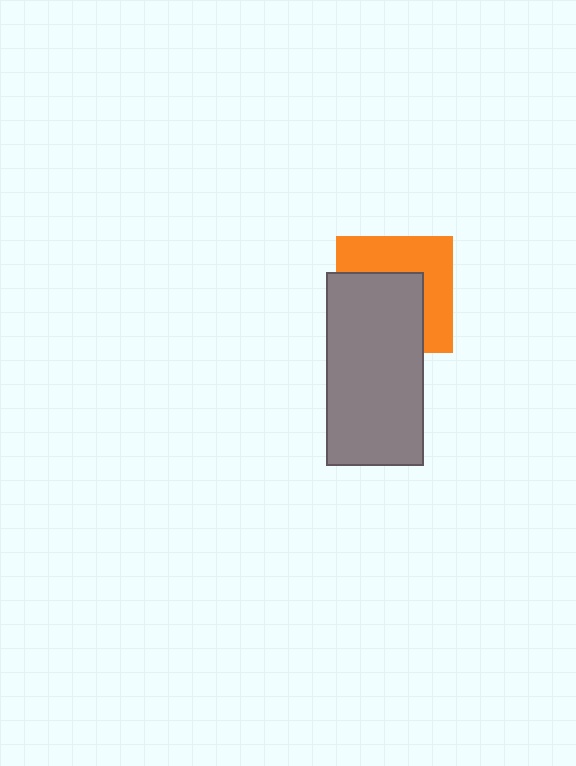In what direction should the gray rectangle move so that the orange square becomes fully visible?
The gray rectangle should move toward the lower-left. That is the shortest direction to clear the overlap and leave the orange square fully visible.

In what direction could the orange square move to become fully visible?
The orange square could move toward the upper-right. That would shift it out from behind the gray rectangle entirely.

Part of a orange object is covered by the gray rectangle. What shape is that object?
It is a square.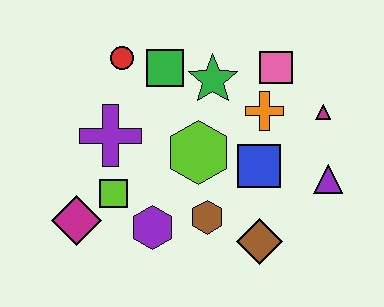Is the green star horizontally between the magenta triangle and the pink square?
No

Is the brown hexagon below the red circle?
Yes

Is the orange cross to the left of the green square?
No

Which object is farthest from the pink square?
The magenta diamond is farthest from the pink square.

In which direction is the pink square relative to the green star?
The pink square is to the right of the green star.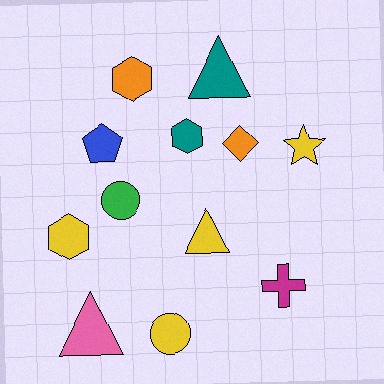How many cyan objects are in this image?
There are no cyan objects.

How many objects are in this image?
There are 12 objects.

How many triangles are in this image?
There are 3 triangles.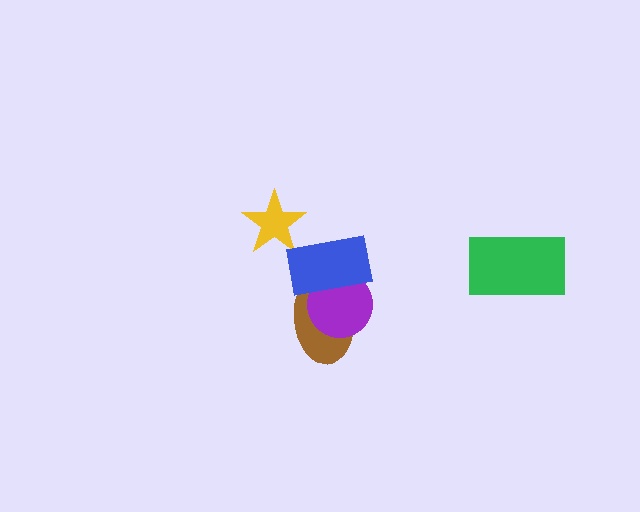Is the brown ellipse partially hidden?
Yes, it is partially covered by another shape.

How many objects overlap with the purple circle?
2 objects overlap with the purple circle.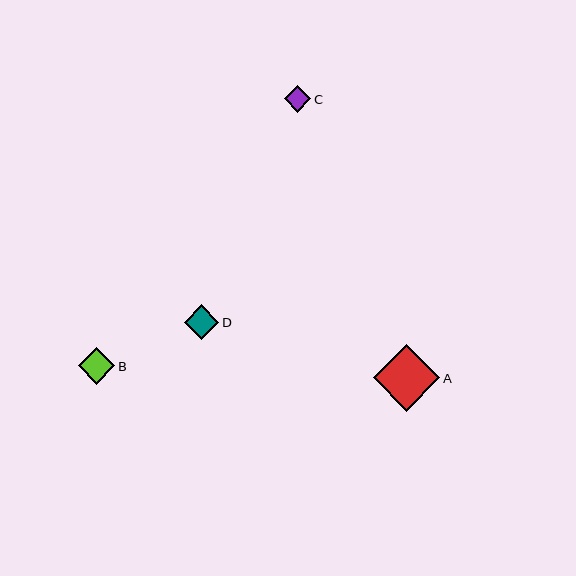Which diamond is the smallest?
Diamond C is the smallest with a size of approximately 27 pixels.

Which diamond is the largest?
Diamond A is the largest with a size of approximately 67 pixels.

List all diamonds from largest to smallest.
From largest to smallest: A, B, D, C.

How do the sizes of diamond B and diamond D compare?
Diamond B and diamond D are approximately the same size.